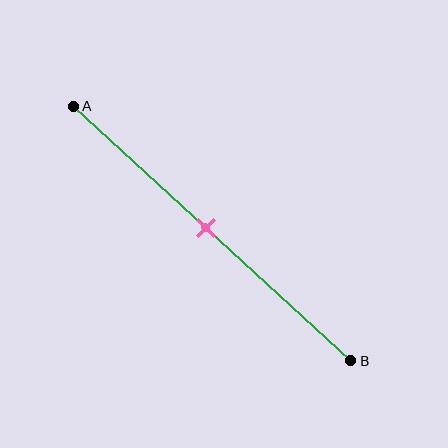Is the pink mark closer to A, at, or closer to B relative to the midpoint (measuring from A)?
The pink mark is approximately at the midpoint of segment AB.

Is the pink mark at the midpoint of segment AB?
Yes, the mark is approximately at the midpoint.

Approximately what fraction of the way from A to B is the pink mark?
The pink mark is approximately 50% of the way from A to B.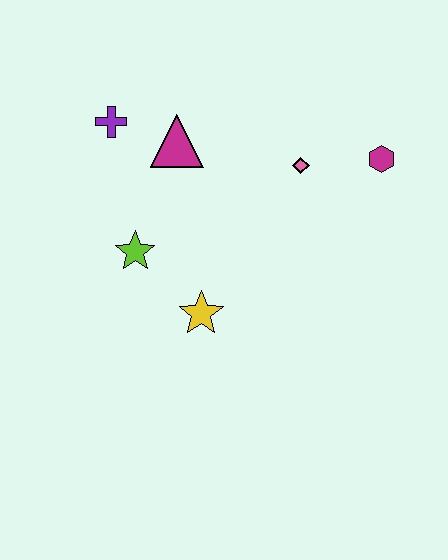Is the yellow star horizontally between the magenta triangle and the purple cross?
No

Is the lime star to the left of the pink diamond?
Yes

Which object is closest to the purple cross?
The magenta triangle is closest to the purple cross.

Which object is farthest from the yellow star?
The magenta hexagon is farthest from the yellow star.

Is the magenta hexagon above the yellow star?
Yes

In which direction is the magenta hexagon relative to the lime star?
The magenta hexagon is to the right of the lime star.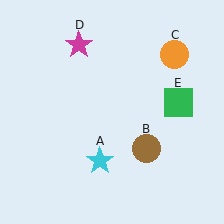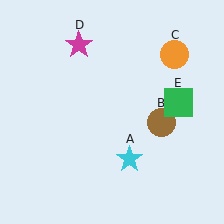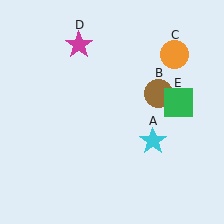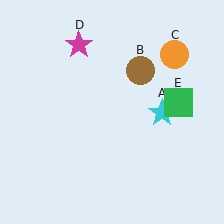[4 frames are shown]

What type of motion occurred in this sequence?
The cyan star (object A), brown circle (object B) rotated counterclockwise around the center of the scene.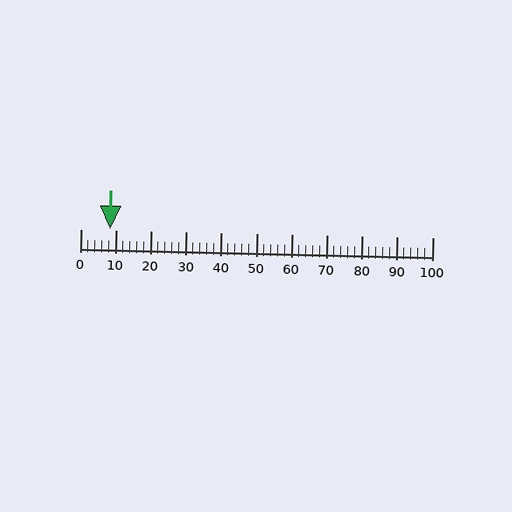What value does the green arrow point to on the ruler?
The green arrow points to approximately 8.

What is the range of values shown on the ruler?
The ruler shows values from 0 to 100.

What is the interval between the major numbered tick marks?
The major tick marks are spaced 10 units apart.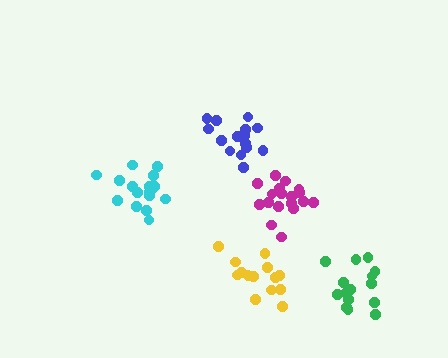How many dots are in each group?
Group 1: 16 dots, Group 2: 18 dots, Group 3: 15 dots, Group 4: 18 dots, Group 5: 14 dots (81 total).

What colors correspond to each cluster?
The clusters are colored: blue, magenta, green, cyan, yellow.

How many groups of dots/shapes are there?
There are 5 groups.